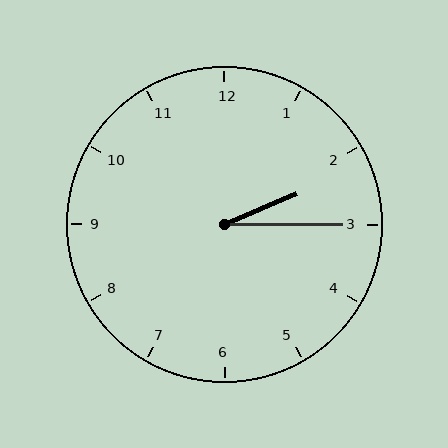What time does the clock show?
2:15.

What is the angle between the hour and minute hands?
Approximately 22 degrees.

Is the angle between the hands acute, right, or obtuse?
It is acute.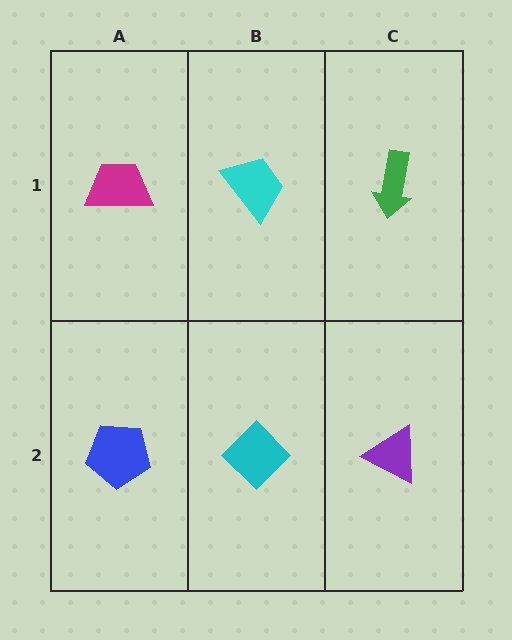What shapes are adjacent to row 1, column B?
A cyan diamond (row 2, column B), a magenta trapezoid (row 1, column A), a green arrow (row 1, column C).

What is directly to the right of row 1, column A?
A cyan trapezoid.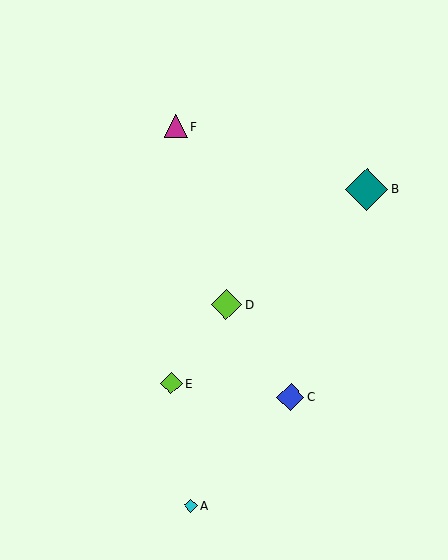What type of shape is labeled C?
Shape C is a blue diamond.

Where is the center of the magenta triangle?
The center of the magenta triangle is at (176, 126).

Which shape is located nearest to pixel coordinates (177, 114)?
The magenta triangle (labeled F) at (176, 126) is nearest to that location.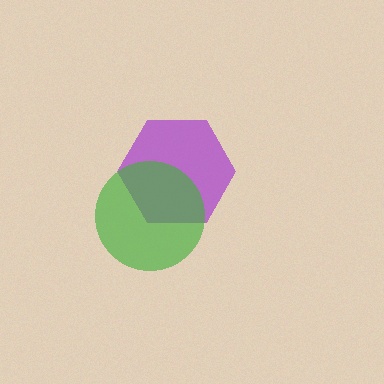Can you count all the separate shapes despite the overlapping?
Yes, there are 2 separate shapes.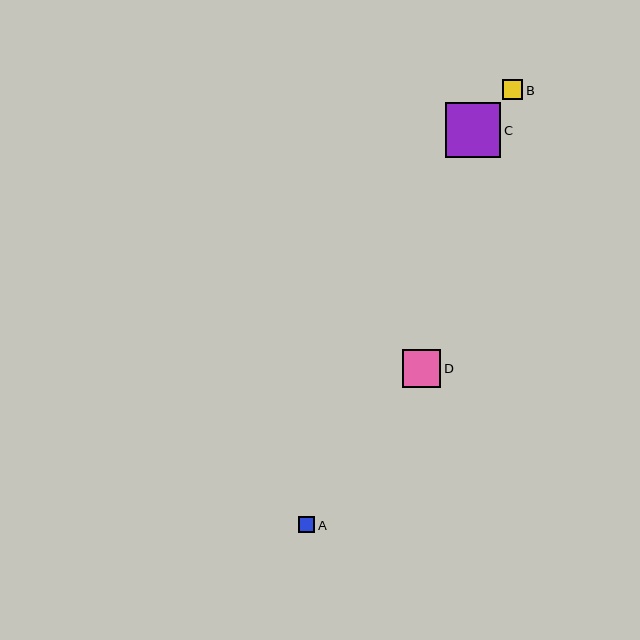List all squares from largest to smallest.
From largest to smallest: C, D, B, A.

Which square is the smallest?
Square A is the smallest with a size of approximately 16 pixels.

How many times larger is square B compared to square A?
Square B is approximately 1.2 times the size of square A.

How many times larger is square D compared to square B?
Square D is approximately 1.8 times the size of square B.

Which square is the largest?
Square C is the largest with a size of approximately 55 pixels.